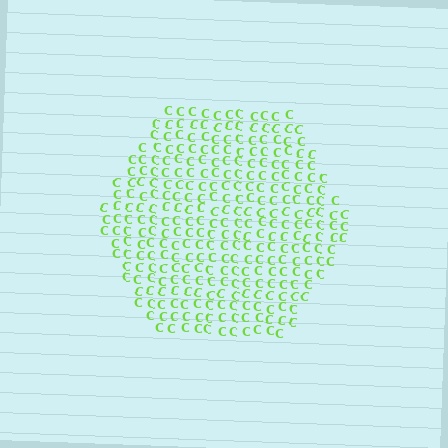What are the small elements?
The small elements are letter C's.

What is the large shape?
The large shape is a hexagon.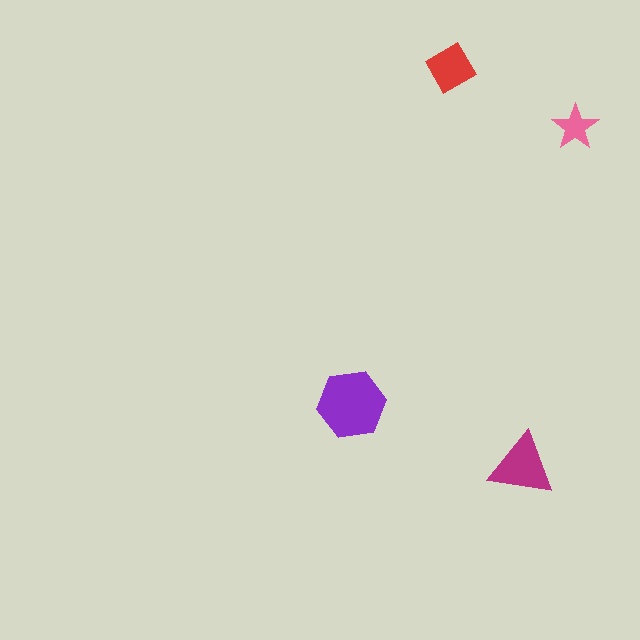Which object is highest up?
The red diamond is topmost.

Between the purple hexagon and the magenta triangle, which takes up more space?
The purple hexagon.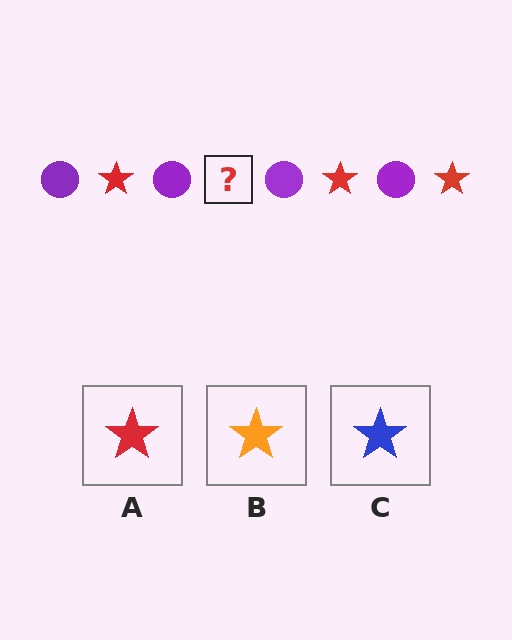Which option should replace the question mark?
Option A.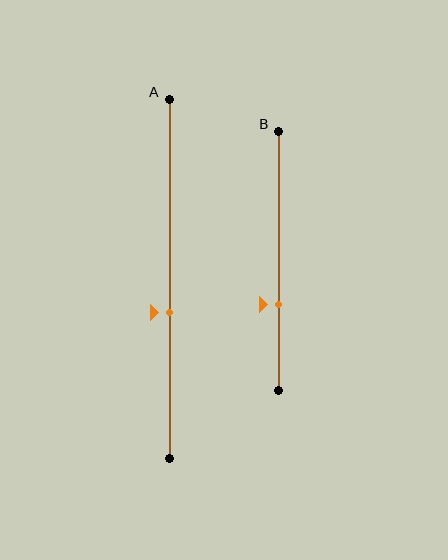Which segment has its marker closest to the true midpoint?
Segment A has its marker closest to the true midpoint.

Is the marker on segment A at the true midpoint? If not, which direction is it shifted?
No, the marker on segment A is shifted downward by about 9% of the segment length.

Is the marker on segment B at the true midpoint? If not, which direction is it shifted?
No, the marker on segment B is shifted downward by about 17% of the segment length.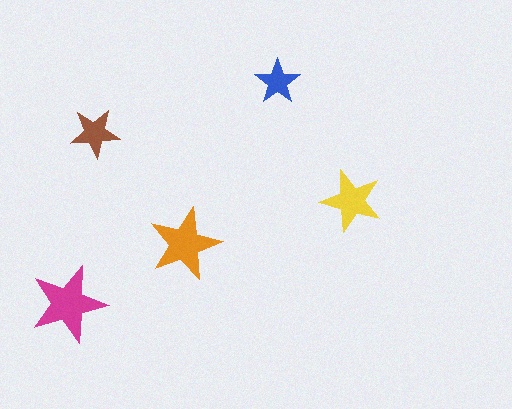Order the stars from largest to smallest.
the magenta one, the orange one, the yellow one, the brown one, the blue one.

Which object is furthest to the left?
The magenta star is leftmost.